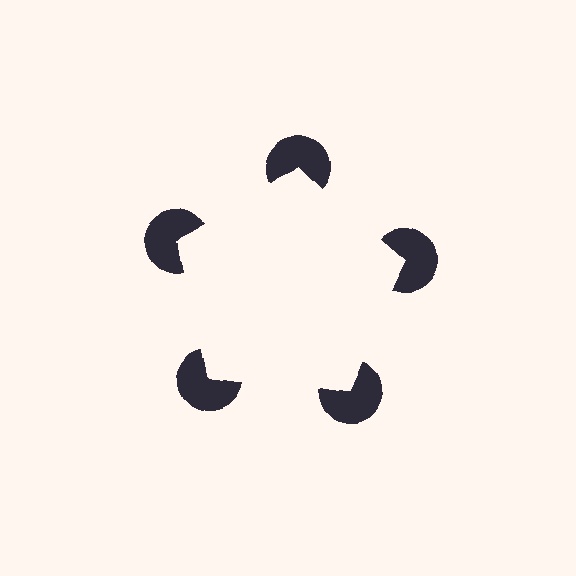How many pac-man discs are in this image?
There are 5 — one at each vertex of the illusory pentagon.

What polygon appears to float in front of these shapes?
An illusory pentagon — its edges are inferred from the aligned wedge cuts in the pac-man discs, not physically drawn.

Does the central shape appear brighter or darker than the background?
It typically appears slightly brighter than the background, even though no actual brightness change is drawn.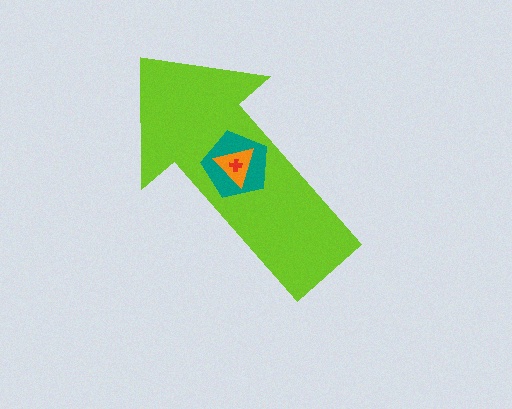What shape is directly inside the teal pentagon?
The orange triangle.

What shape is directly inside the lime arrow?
The teal pentagon.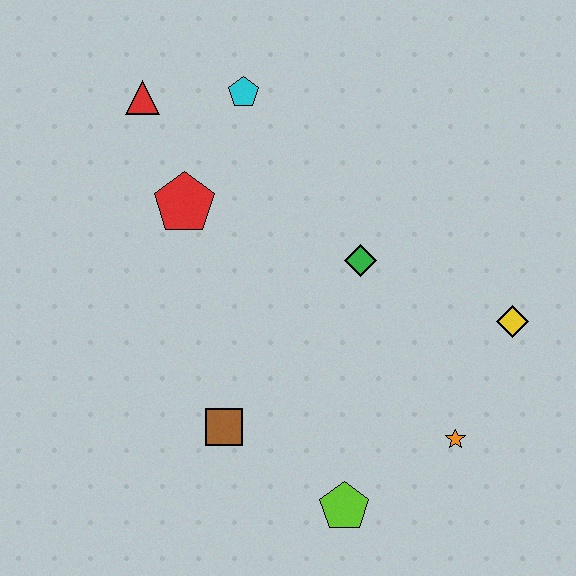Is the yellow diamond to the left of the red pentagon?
No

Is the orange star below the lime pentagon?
No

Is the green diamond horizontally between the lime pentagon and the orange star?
Yes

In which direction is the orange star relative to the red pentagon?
The orange star is to the right of the red pentagon.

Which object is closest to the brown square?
The lime pentagon is closest to the brown square.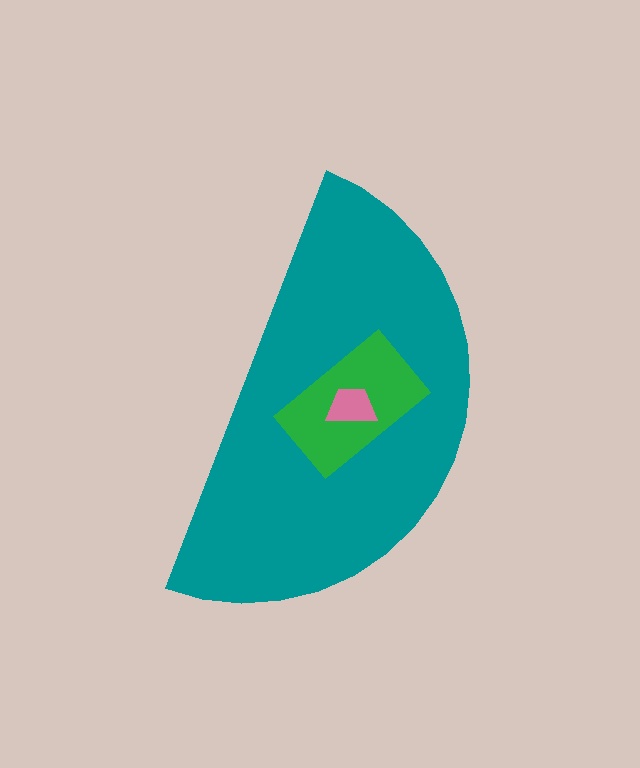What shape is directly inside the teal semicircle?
The green rectangle.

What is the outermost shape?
The teal semicircle.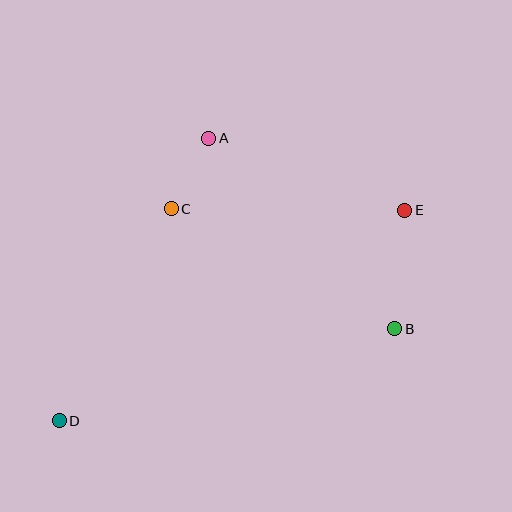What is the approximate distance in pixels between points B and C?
The distance between B and C is approximately 254 pixels.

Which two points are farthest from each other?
Points D and E are farthest from each other.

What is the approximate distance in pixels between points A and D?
The distance between A and D is approximately 320 pixels.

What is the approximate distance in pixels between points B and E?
The distance between B and E is approximately 119 pixels.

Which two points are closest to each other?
Points A and C are closest to each other.